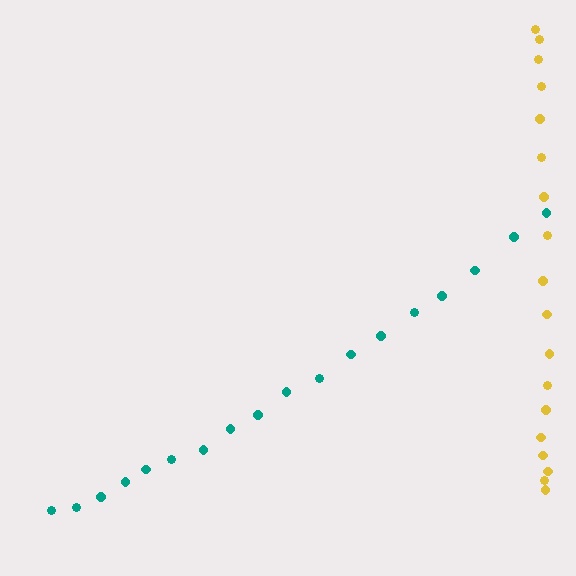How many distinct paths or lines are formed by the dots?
There are 2 distinct paths.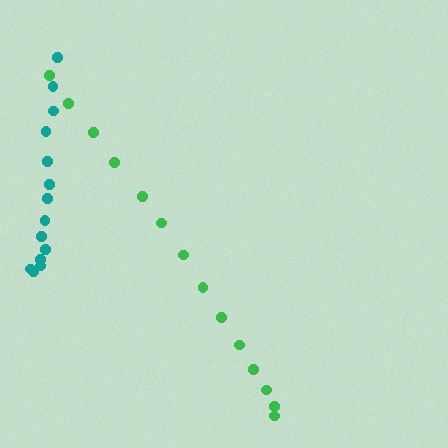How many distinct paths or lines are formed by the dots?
There are 2 distinct paths.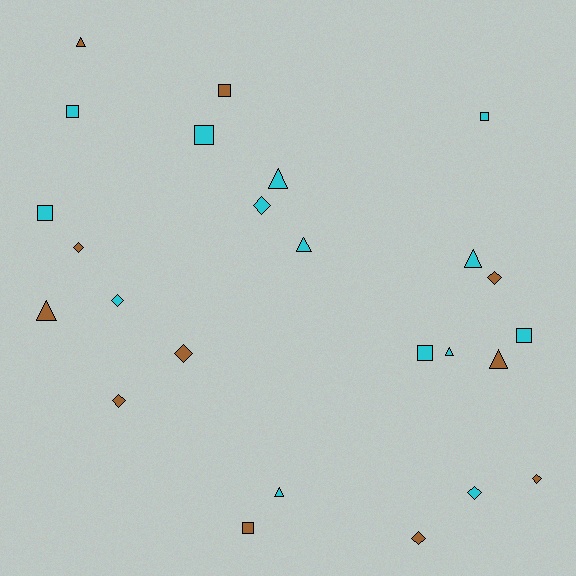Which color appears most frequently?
Cyan, with 14 objects.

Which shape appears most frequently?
Diamond, with 9 objects.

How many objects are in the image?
There are 25 objects.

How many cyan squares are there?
There are 6 cyan squares.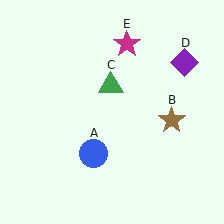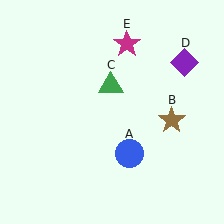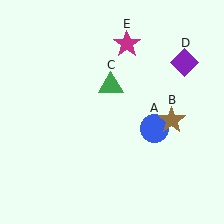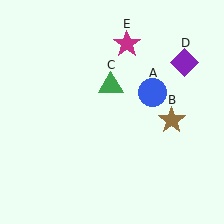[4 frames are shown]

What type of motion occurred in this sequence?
The blue circle (object A) rotated counterclockwise around the center of the scene.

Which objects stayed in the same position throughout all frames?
Brown star (object B) and green triangle (object C) and purple diamond (object D) and magenta star (object E) remained stationary.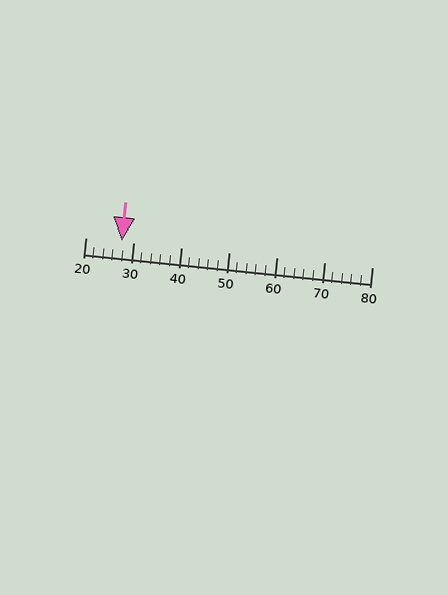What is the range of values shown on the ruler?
The ruler shows values from 20 to 80.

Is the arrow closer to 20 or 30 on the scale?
The arrow is closer to 30.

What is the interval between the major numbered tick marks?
The major tick marks are spaced 10 units apart.